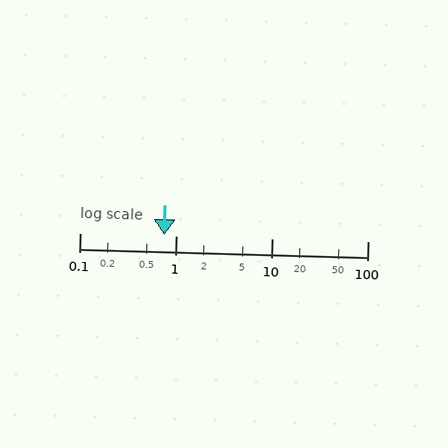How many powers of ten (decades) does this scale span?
The scale spans 3 decades, from 0.1 to 100.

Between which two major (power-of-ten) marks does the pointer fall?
The pointer is between 0.1 and 1.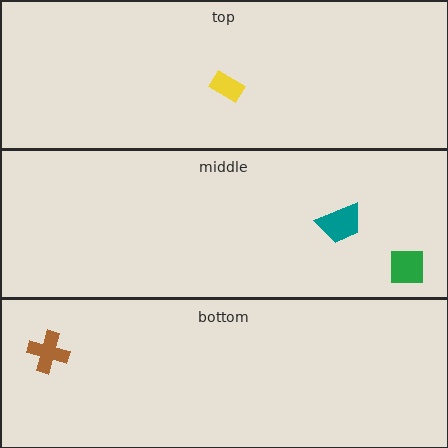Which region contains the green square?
The middle region.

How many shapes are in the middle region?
2.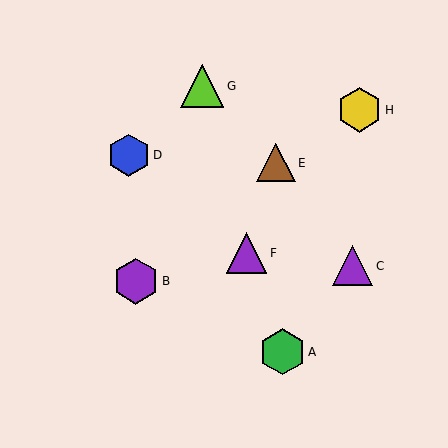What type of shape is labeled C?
Shape C is a purple triangle.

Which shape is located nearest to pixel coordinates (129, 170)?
The blue hexagon (labeled D) at (129, 155) is nearest to that location.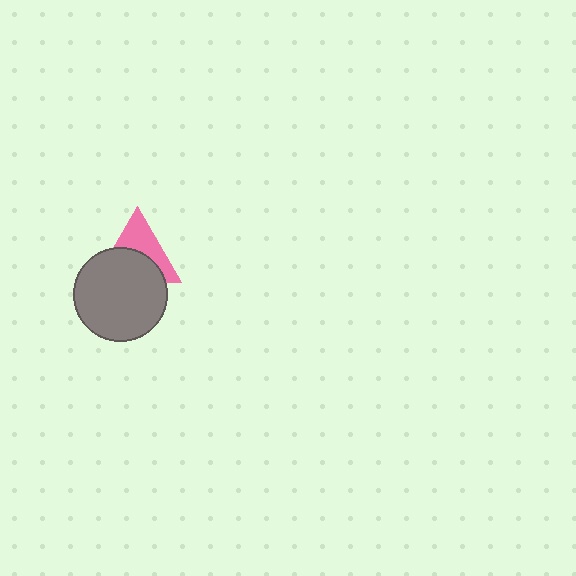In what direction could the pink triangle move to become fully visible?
The pink triangle could move up. That would shift it out from behind the gray circle entirely.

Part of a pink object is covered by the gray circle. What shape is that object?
It is a triangle.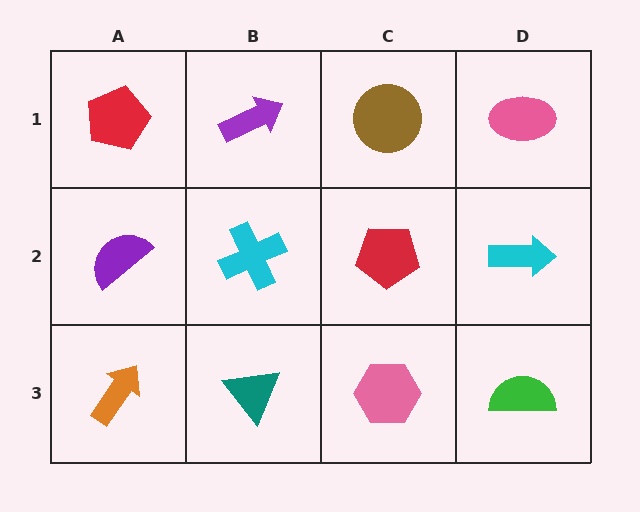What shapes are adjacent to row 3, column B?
A cyan cross (row 2, column B), an orange arrow (row 3, column A), a pink hexagon (row 3, column C).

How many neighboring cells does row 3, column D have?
2.